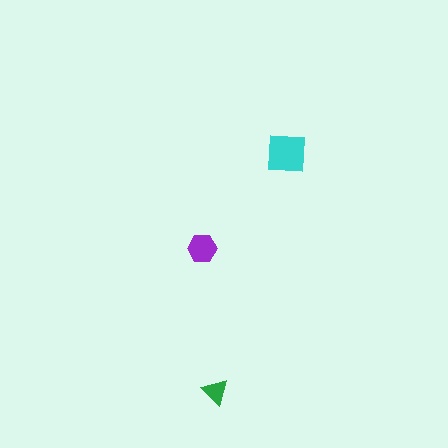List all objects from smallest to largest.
The green triangle, the purple hexagon, the cyan square.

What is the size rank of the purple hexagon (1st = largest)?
2nd.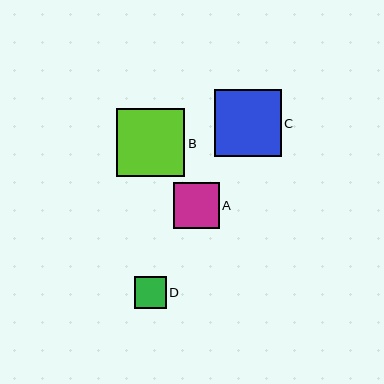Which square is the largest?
Square B is the largest with a size of approximately 69 pixels.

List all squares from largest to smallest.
From largest to smallest: B, C, A, D.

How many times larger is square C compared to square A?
Square C is approximately 1.5 times the size of square A.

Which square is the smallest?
Square D is the smallest with a size of approximately 32 pixels.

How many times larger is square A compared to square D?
Square A is approximately 1.4 times the size of square D.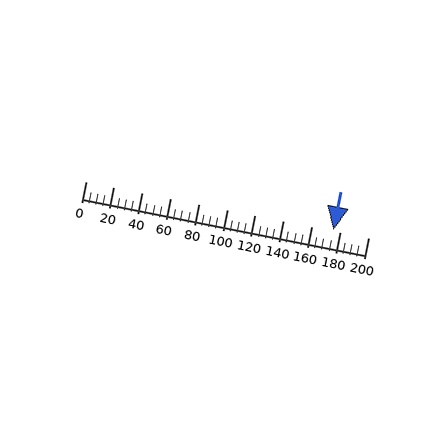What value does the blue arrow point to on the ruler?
The blue arrow points to approximately 175.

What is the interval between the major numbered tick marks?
The major tick marks are spaced 20 units apart.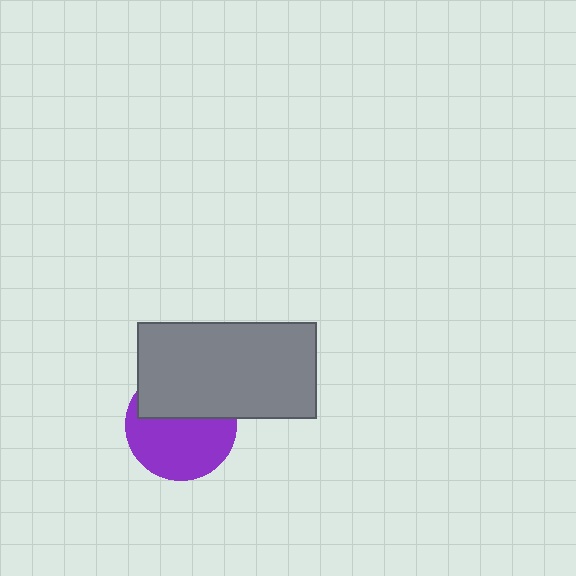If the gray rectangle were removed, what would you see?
You would see the complete purple circle.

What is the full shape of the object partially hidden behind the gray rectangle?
The partially hidden object is a purple circle.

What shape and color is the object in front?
The object in front is a gray rectangle.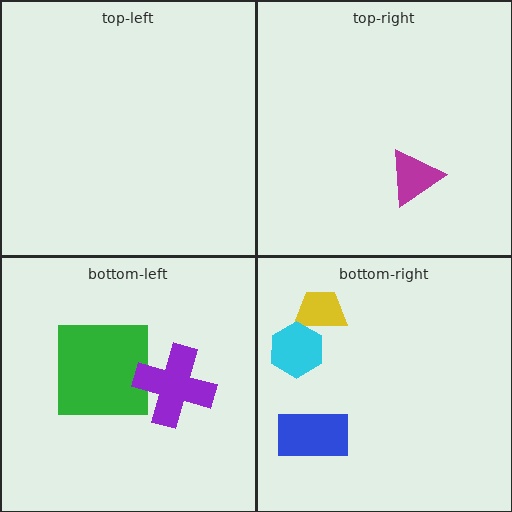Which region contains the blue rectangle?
The bottom-right region.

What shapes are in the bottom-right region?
The yellow trapezoid, the blue rectangle, the cyan hexagon.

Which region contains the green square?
The bottom-left region.